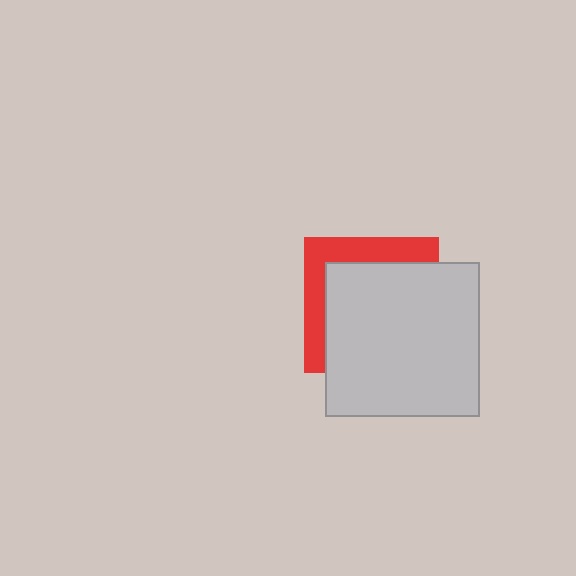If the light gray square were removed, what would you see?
You would see the complete red square.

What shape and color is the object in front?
The object in front is a light gray square.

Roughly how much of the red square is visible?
A small part of it is visible (roughly 31%).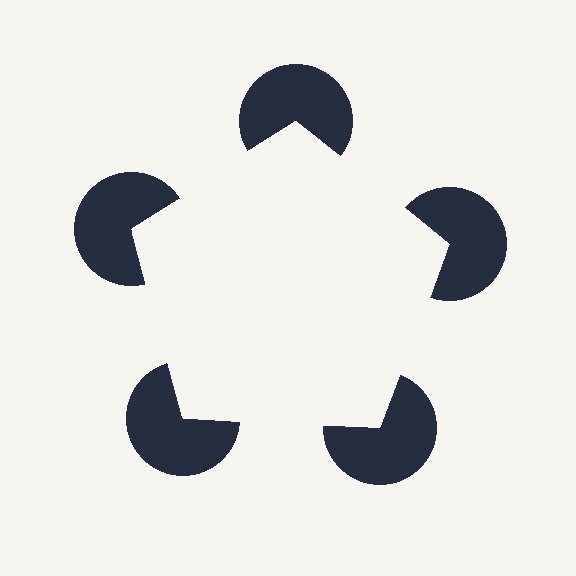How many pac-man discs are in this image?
There are 5 — one at each vertex of the illusory pentagon.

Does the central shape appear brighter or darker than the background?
It typically appears slightly brighter than the background, even though no actual brightness change is drawn.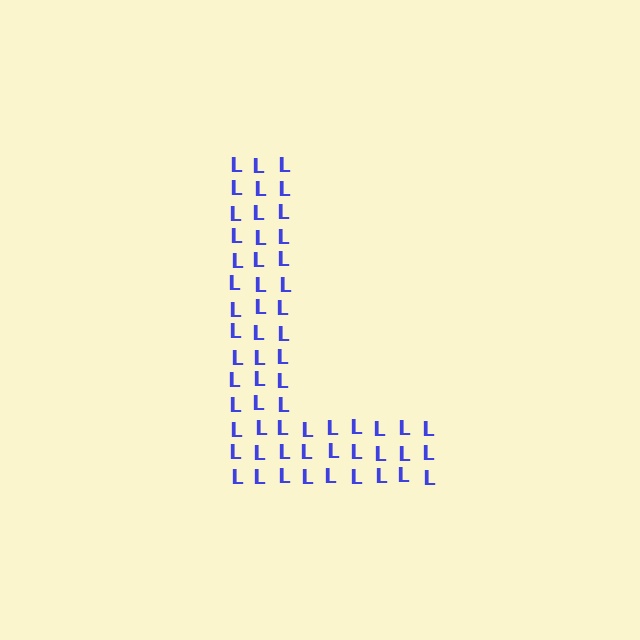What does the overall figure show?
The overall figure shows the letter L.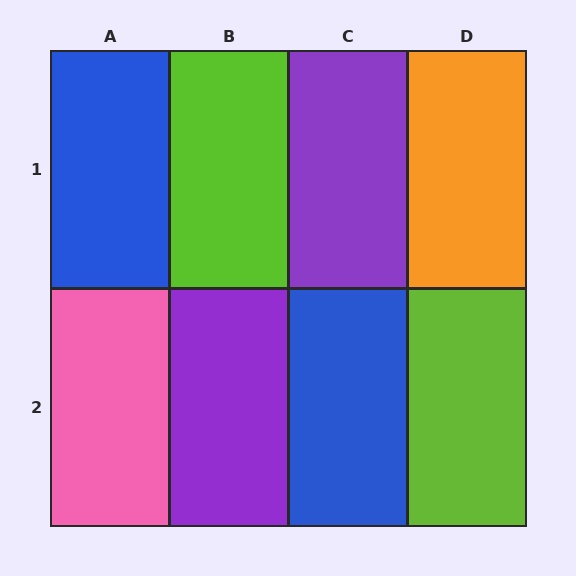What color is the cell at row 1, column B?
Lime.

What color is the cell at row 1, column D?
Orange.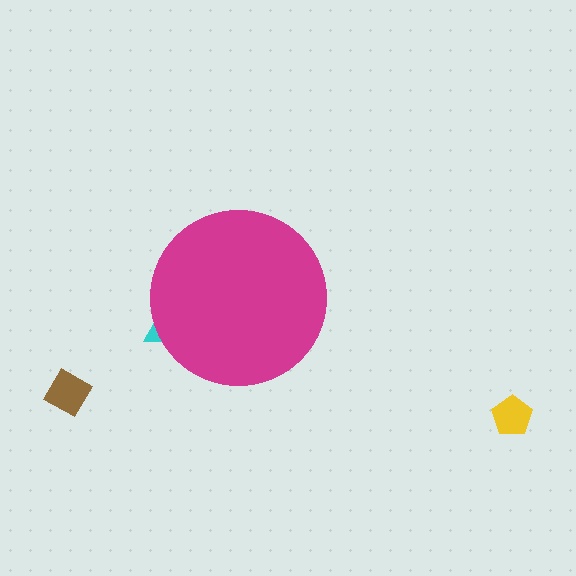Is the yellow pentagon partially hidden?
No, the yellow pentagon is fully visible.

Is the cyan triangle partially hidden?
Yes, the cyan triangle is partially hidden behind the magenta circle.